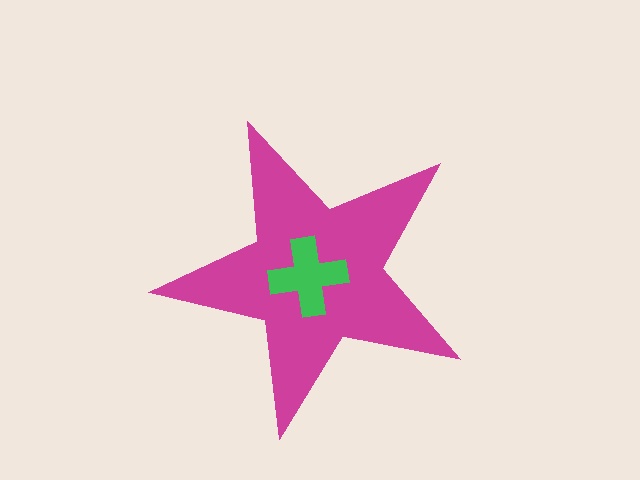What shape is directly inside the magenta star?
The green cross.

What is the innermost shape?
The green cross.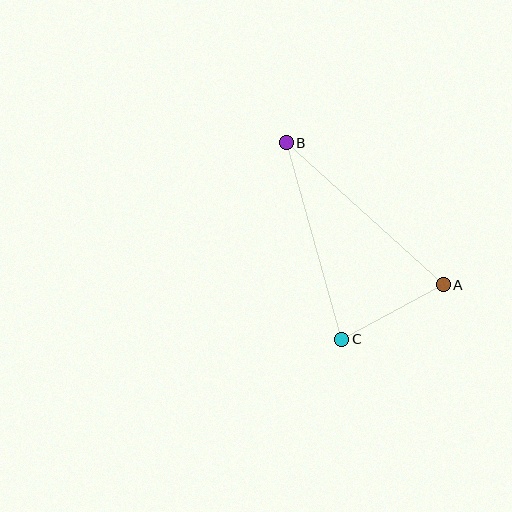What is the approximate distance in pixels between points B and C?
The distance between B and C is approximately 204 pixels.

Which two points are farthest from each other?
Points A and B are farthest from each other.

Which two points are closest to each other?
Points A and C are closest to each other.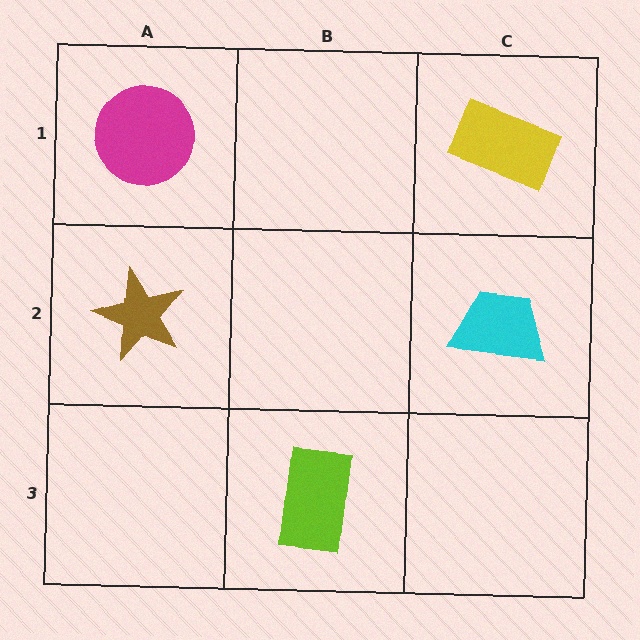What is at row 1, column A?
A magenta circle.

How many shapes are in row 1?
2 shapes.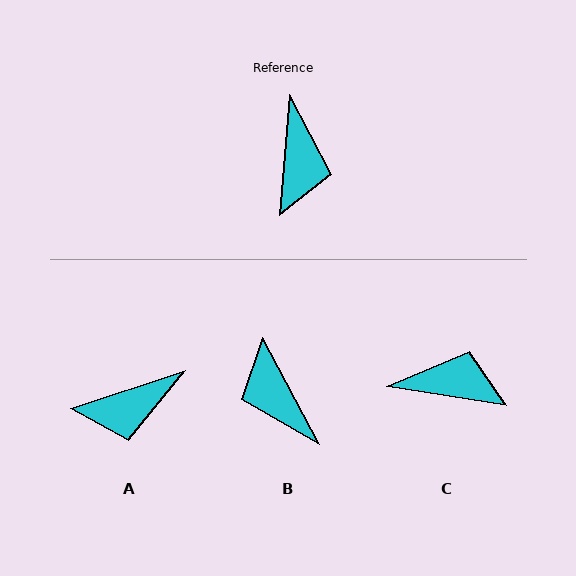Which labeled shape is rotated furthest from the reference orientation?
B, about 147 degrees away.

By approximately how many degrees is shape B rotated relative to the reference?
Approximately 147 degrees clockwise.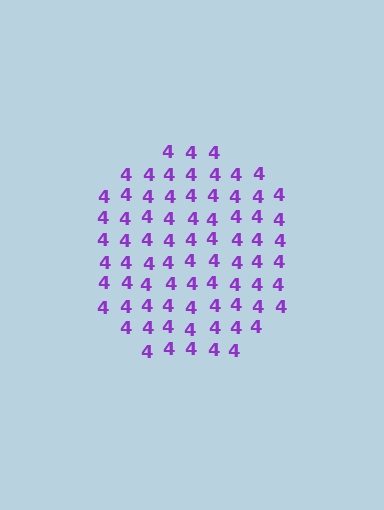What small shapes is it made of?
It is made of small digit 4's.